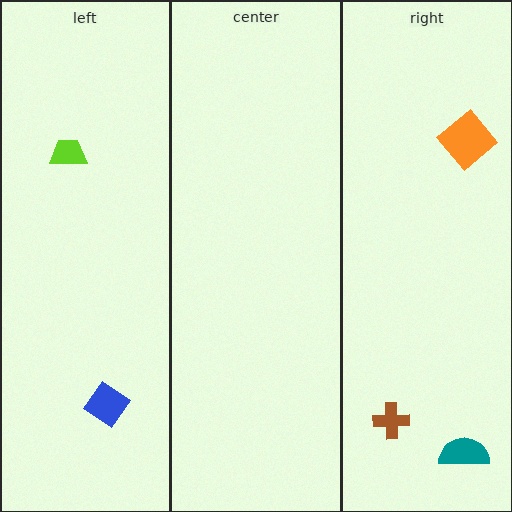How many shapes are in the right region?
3.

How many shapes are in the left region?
2.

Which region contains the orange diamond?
The right region.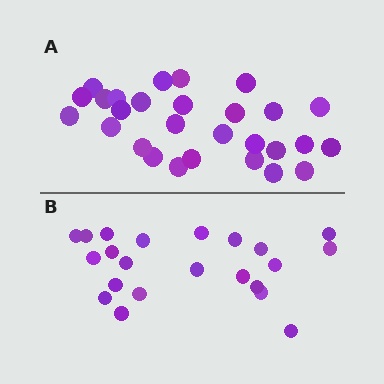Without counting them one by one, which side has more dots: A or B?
Region A (the top region) has more dots.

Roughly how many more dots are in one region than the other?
Region A has about 6 more dots than region B.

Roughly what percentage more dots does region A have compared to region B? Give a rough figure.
About 25% more.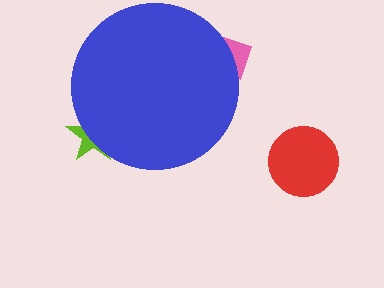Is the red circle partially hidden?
No, the red circle is fully visible.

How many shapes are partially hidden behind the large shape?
2 shapes are partially hidden.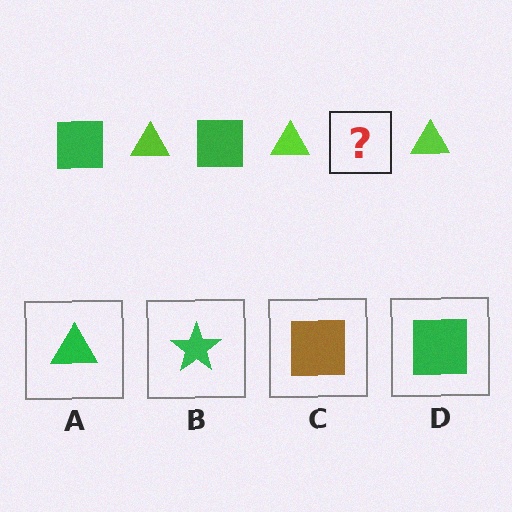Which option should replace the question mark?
Option D.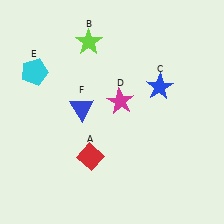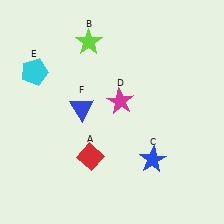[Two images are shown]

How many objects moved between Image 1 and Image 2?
1 object moved between the two images.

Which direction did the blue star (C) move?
The blue star (C) moved down.